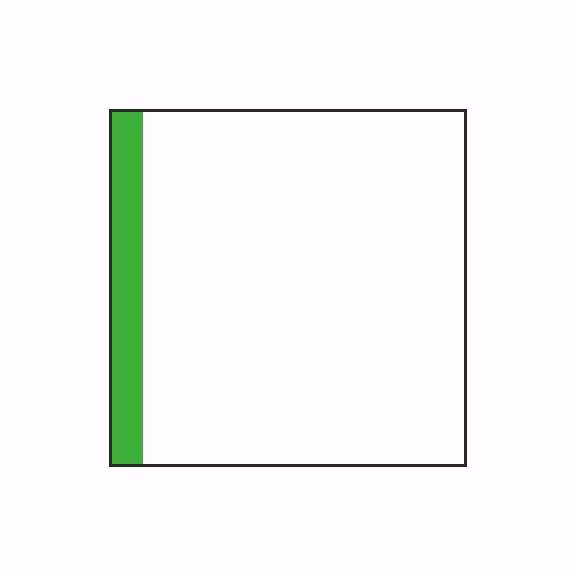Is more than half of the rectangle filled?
No.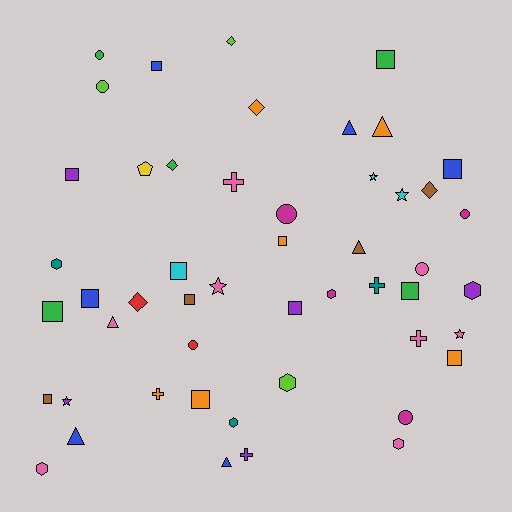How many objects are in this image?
There are 50 objects.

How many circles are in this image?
There are 7 circles.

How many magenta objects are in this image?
There are 4 magenta objects.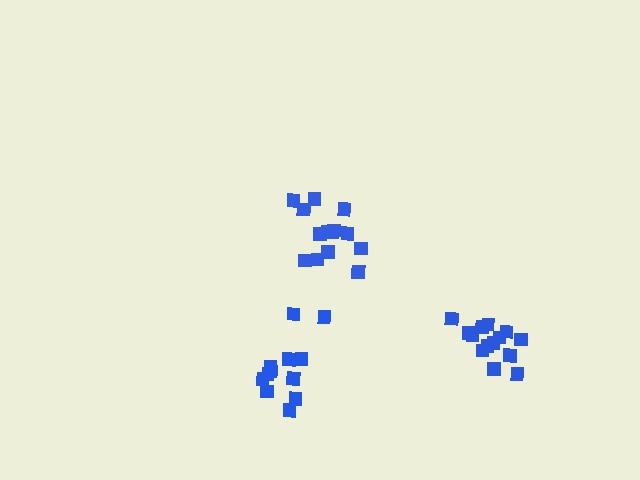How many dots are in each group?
Group 1: 14 dots, Group 2: 14 dots, Group 3: 12 dots (40 total).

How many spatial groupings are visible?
There are 3 spatial groupings.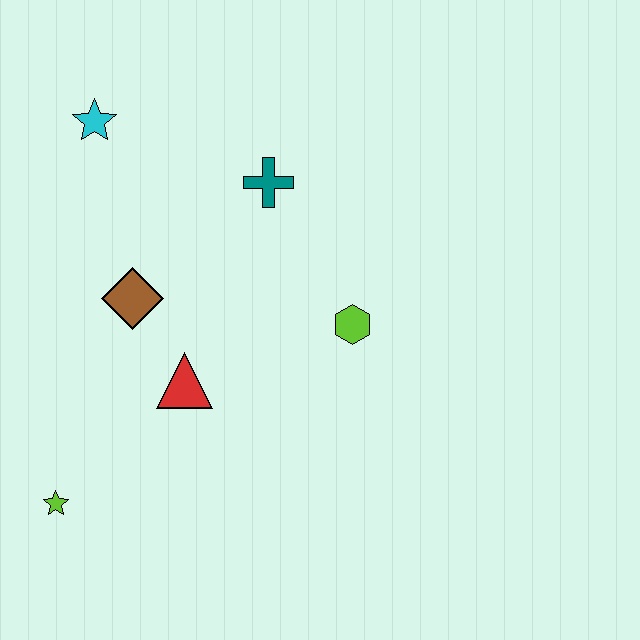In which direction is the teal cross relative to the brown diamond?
The teal cross is to the right of the brown diamond.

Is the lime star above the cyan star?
No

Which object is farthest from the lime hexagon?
The lime star is farthest from the lime hexagon.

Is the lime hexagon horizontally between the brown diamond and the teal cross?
No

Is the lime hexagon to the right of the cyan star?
Yes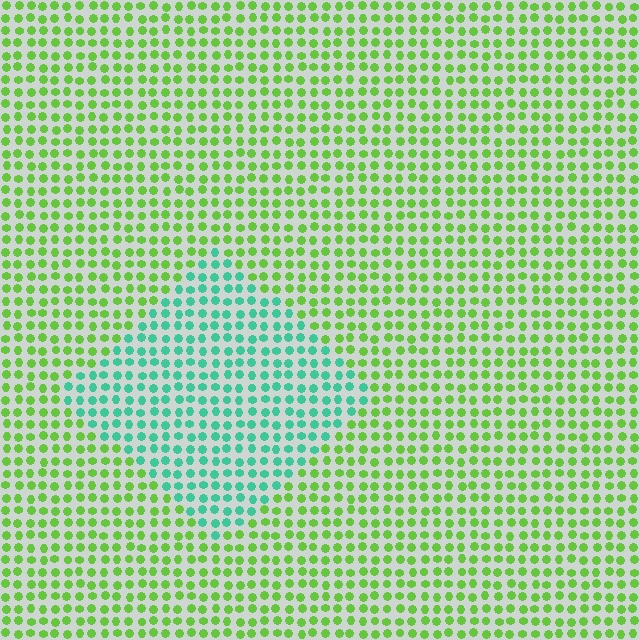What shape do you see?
I see a diamond.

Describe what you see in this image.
The image is filled with small lime elements in a uniform arrangement. A diamond-shaped region is visible where the elements are tinted to a slightly different hue, forming a subtle color boundary.